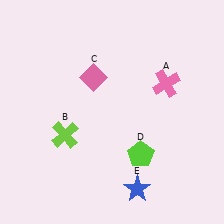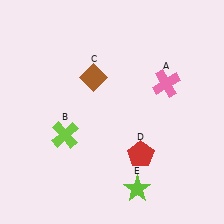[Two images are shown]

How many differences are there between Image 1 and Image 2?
There are 3 differences between the two images.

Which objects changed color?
C changed from pink to brown. D changed from lime to red. E changed from blue to lime.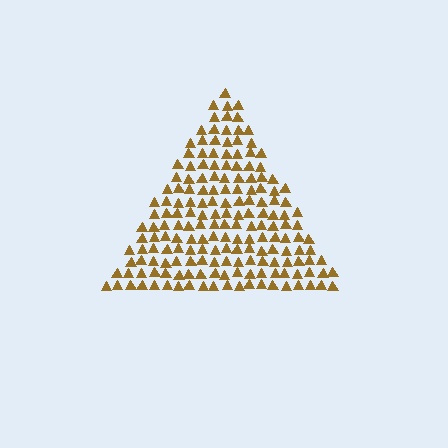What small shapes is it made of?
It is made of small triangles.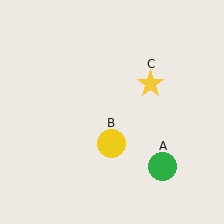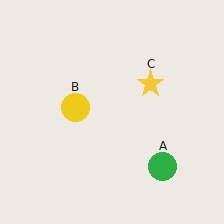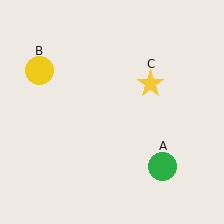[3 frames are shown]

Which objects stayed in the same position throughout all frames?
Green circle (object A) and yellow star (object C) remained stationary.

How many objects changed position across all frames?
1 object changed position: yellow circle (object B).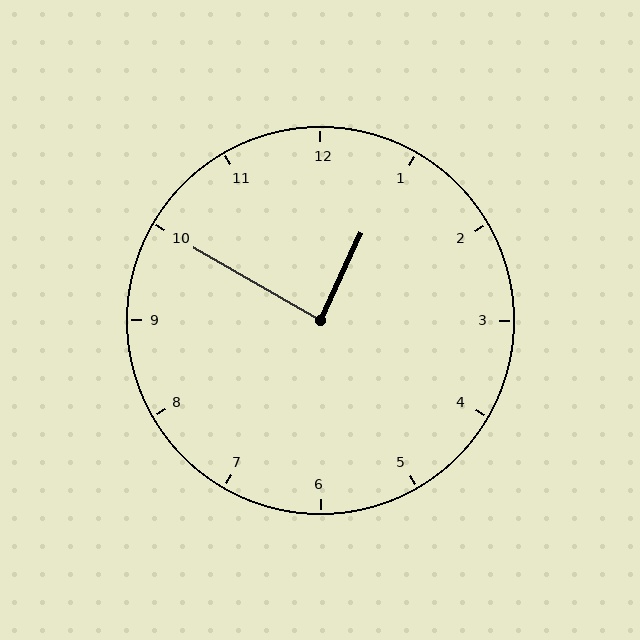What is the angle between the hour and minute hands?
Approximately 85 degrees.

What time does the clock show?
12:50.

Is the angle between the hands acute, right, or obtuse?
It is right.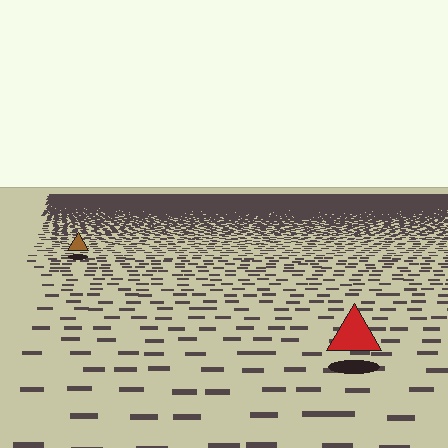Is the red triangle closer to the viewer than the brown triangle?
Yes. The red triangle is closer — you can tell from the texture gradient: the ground texture is coarser near it.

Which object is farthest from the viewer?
The brown triangle is farthest from the viewer. It appears smaller and the ground texture around it is denser.